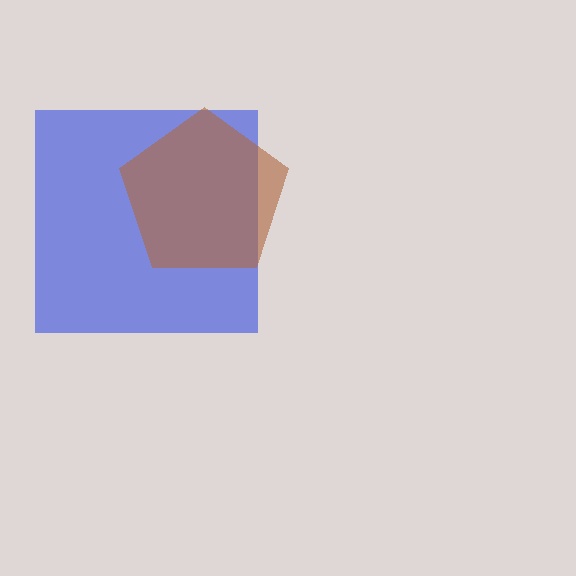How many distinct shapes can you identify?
There are 2 distinct shapes: a blue square, a brown pentagon.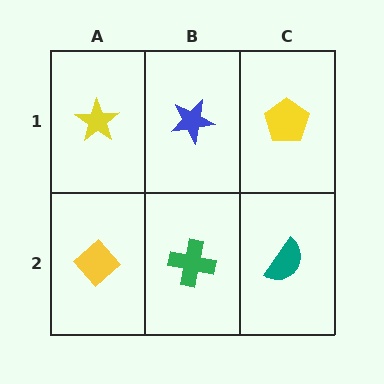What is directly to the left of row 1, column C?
A blue star.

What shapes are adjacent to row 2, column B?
A blue star (row 1, column B), a yellow diamond (row 2, column A), a teal semicircle (row 2, column C).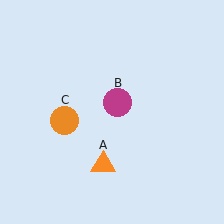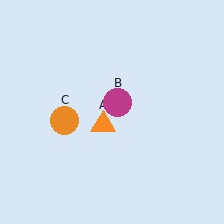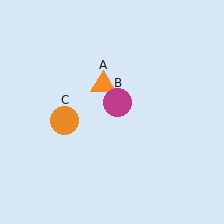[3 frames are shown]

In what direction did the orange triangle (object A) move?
The orange triangle (object A) moved up.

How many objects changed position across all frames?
1 object changed position: orange triangle (object A).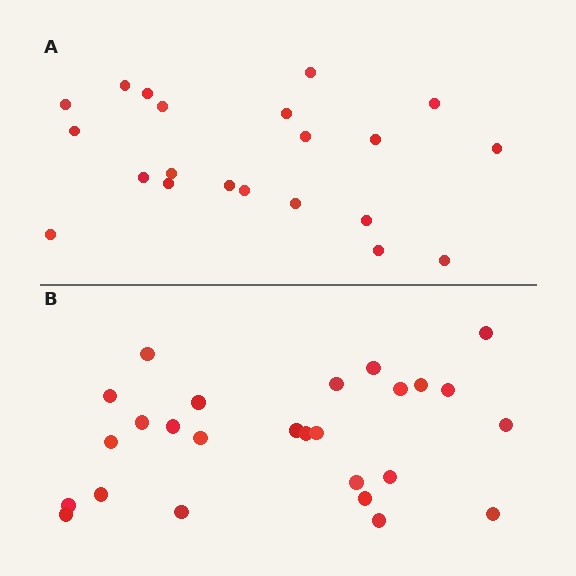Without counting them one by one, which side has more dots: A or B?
Region B (the bottom region) has more dots.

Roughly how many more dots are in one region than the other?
Region B has about 5 more dots than region A.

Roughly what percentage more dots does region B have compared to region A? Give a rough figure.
About 25% more.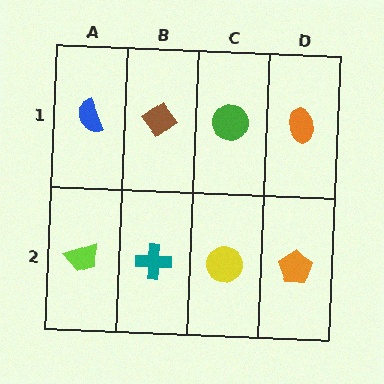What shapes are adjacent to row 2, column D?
An orange ellipse (row 1, column D), a yellow circle (row 2, column C).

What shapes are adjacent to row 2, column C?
A green circle (row 1, column C), a teal cross (row 2, column B), an orange pentagon (row 2, column D).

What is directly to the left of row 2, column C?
A teal cross.